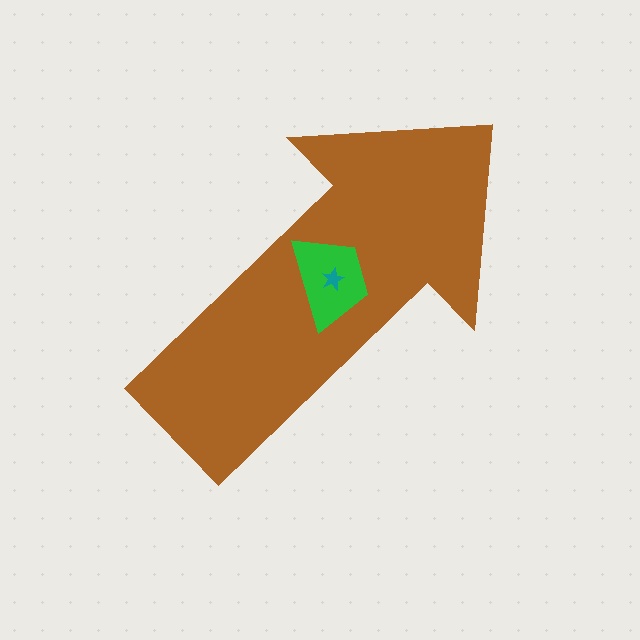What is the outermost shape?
The brown arrow.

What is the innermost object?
The teal star.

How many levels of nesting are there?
3.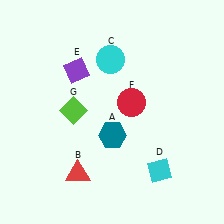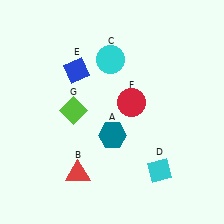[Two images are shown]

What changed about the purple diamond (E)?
In Image 1, E is purple. In Image 2, it changed to blue.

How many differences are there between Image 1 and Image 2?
There is 1 difference between the two images.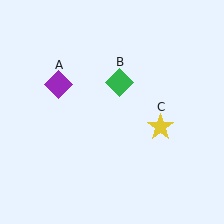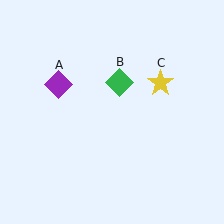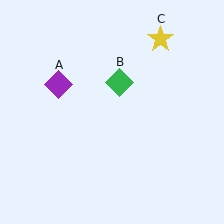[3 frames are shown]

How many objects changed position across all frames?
1 object changed position: yellow star (object C).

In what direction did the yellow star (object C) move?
The yellow star (object C) moved up.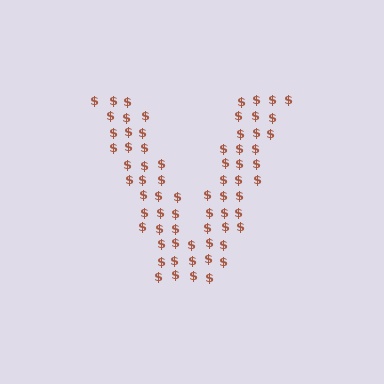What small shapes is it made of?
It is made of small dollar signs.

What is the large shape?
The large shape is the letter V.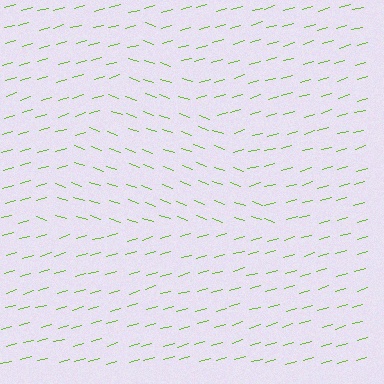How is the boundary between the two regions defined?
The boundary is defined purely by a change in line orientation (approximately 36 degrees difference). All lines are the same color and thickness.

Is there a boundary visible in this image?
Yes, there is a texture boundary formed by a change in line orientation.